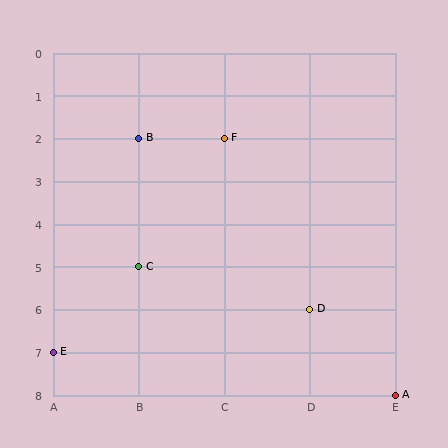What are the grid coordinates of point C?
Point C is at grid coordinates (B, 5).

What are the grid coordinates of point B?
Point B is at grid coordinates (B, 2).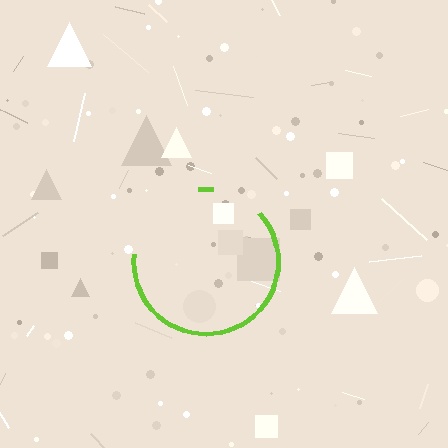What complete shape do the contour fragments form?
The contour fragments form a circle.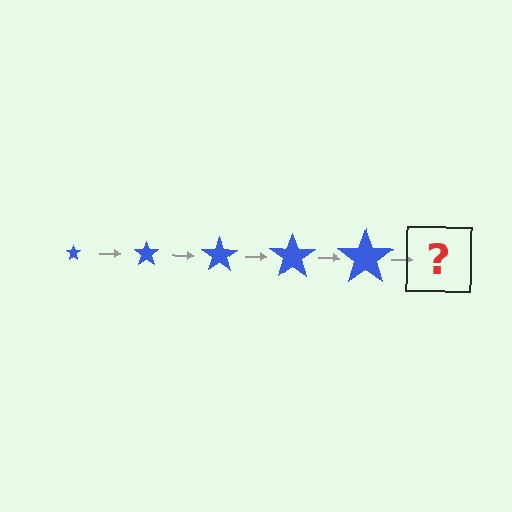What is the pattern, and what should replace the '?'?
The pattern is that the star gets progressively larger each step. The '?' should be a blue star, larger than the previous one.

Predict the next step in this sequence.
The next step is a blue star, larger than the previous one.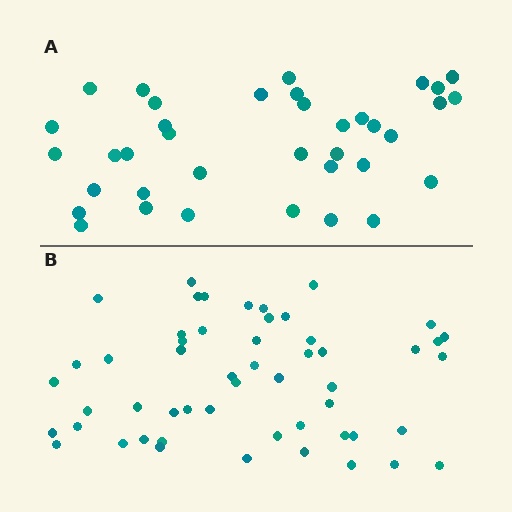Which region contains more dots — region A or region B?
Region B (the bottom region) has more dots.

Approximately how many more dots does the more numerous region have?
Region B has approximately 15 more dots than region A.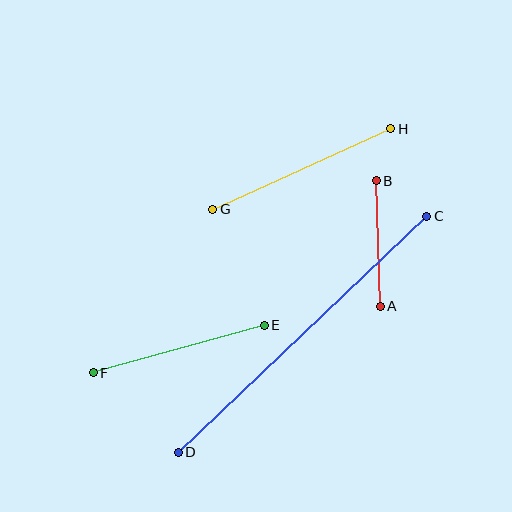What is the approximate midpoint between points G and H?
The midpoint is at approximately (302, 169) pixels.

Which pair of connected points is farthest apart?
Points C and D are farthest apart.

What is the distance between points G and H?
The distance is approximately 195 pixels.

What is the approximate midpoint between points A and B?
The midpoint is at approximately (378, 244) pixels.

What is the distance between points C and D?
The distance is approximately 343 pixels.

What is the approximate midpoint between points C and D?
The midpoint is at approximately (302, 334) pixels.